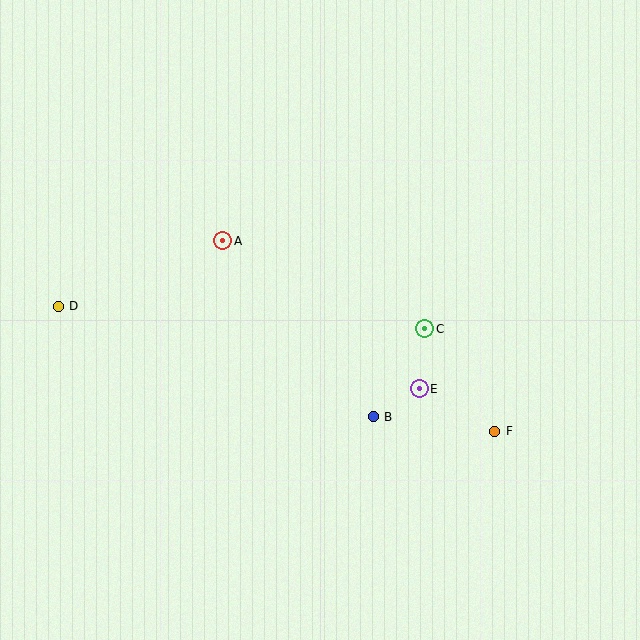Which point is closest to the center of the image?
Point C at (425, 329) is closest to the center.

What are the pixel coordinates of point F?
Point F is at (495, 431).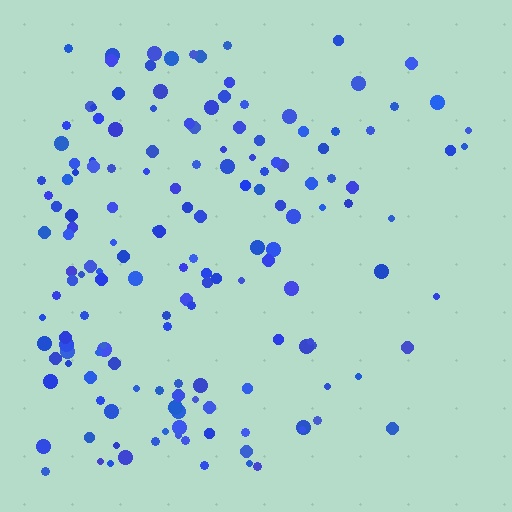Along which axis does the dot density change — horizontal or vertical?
Horizontal.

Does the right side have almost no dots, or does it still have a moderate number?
Still a moderate number, just noticeably fewer than the left.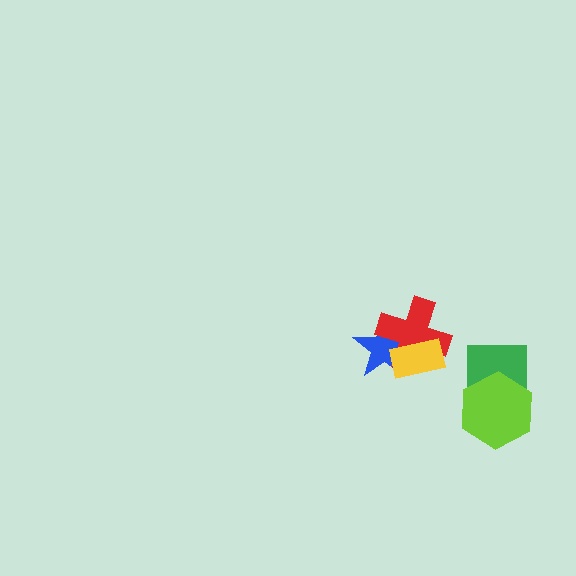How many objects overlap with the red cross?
2 objects overlap with the red cross.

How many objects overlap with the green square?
1 object overlaps with the green square.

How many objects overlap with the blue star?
2 objects overlap with the blue star.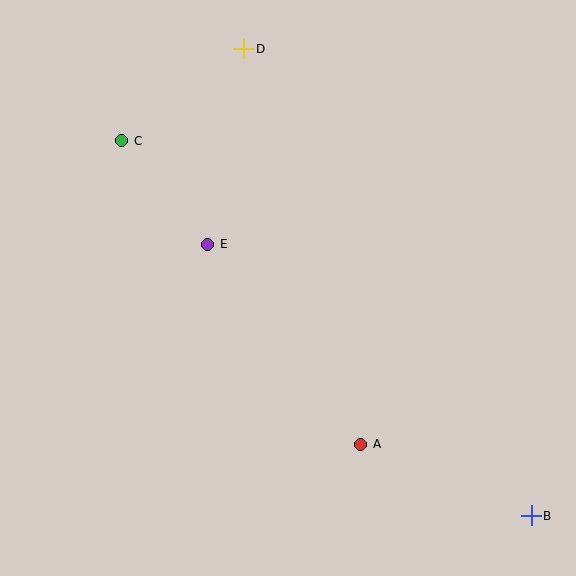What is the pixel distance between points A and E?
The distance between A and E is 252 pixels.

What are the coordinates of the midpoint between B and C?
The midpoint between B and C is at (326, 328).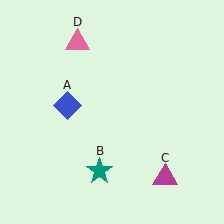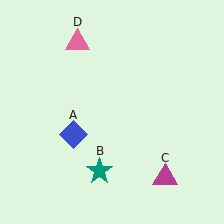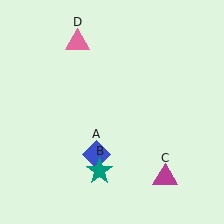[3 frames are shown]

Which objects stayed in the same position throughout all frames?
Teal star (object B) and magenta triangle (object C) and pink triangle (object D) remained stationary.